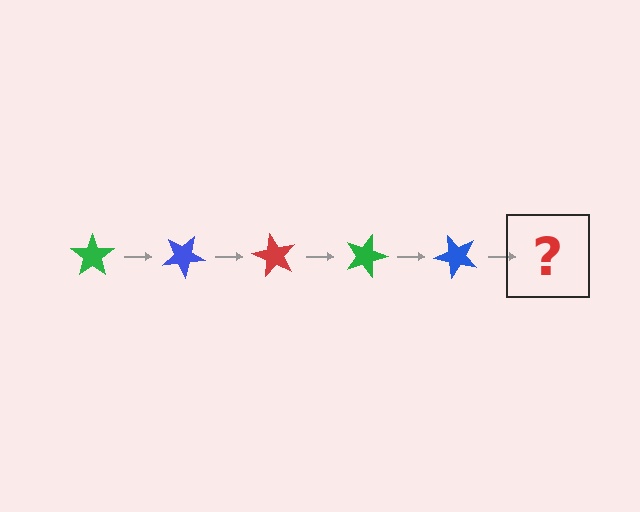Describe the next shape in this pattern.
It should be a red star, rotated 150 degrees from the start.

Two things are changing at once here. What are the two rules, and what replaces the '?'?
The two rules are that it rotates 30 degrees each step and the color cycles through green, blue, and red. The '?' should be a red star, rotated 150 degrees from the start.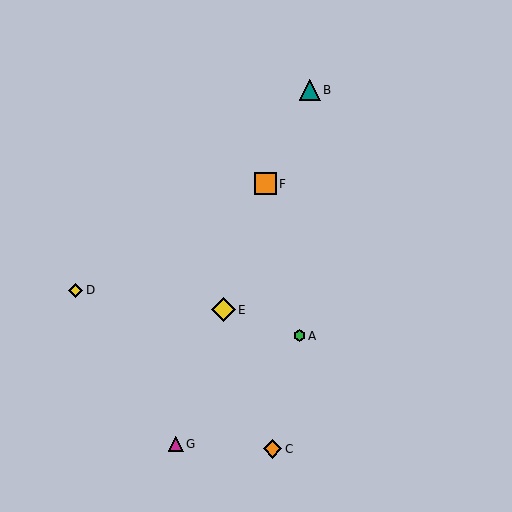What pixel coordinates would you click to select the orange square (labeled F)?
Click at (265, 184) to select the orange square F.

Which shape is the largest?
The yellow diamond (labeled E) is the largest.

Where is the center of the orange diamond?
The center of the orange diamond is at (273, 449).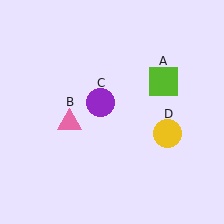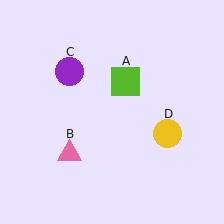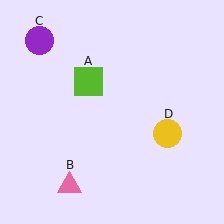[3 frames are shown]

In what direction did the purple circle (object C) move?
The purple circle (object C) moved up and to the left.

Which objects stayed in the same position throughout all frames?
Yellow circle (object D) remained stationary.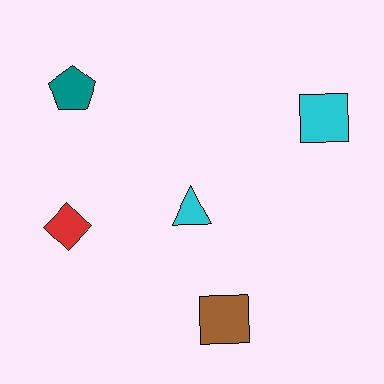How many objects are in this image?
There are 5 objects.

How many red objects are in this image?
There is 1 red object.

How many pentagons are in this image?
There is 1 pentagon.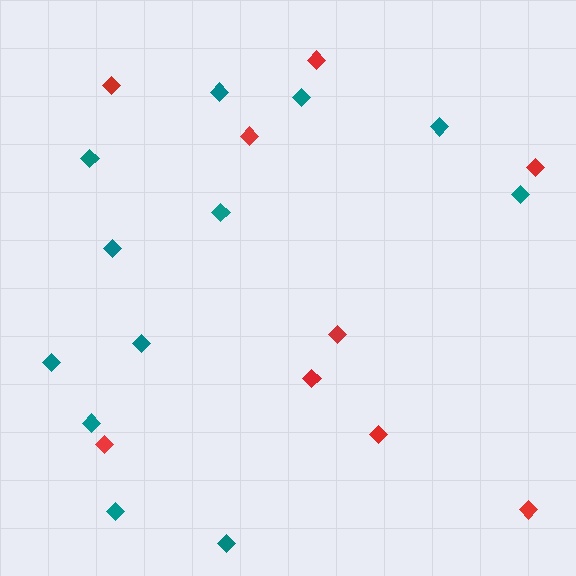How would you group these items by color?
There are 2 groups: one group of red diamonds (9) and one group of teal diamonds (12).